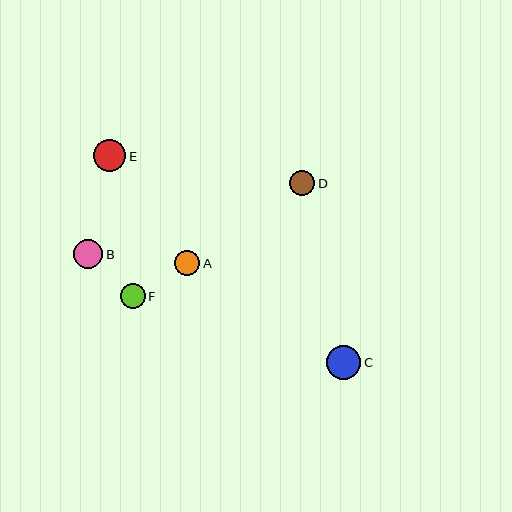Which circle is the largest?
Circle C is the largest with a size of approximately 34 pixels.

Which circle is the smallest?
Circle A is the smallest with a size of approximately 25 pixels.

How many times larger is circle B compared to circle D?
Circle B is approximately 1.2 times the size of circle D.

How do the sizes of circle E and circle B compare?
Circle E and circle B are approximately the same size.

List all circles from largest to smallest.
From largest to smallest: C, E, B, D, F, A.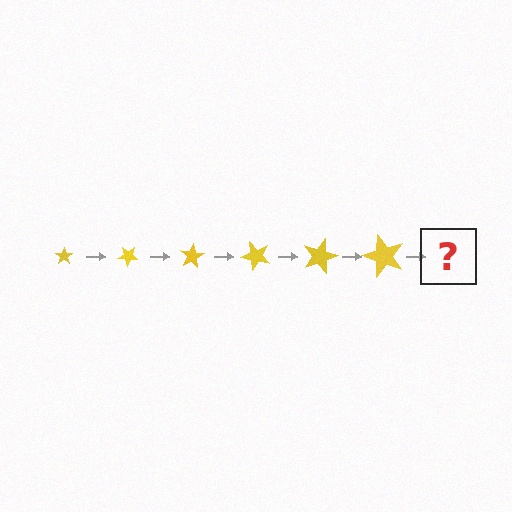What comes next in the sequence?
The next element should be a star, larger than the previous one and rotated 240 degrees from the start.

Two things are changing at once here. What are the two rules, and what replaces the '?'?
The two rules are that the star grows larger each step and it rotates 40 degrees each step. The '?' should be a star, larger than the previous one and rotated 240 degrees from the start.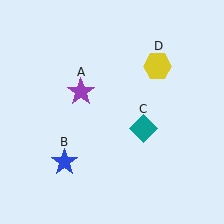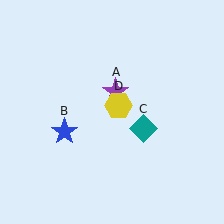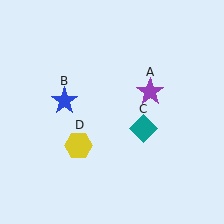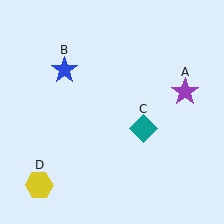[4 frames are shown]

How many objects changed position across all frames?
3 objects changed position: purple star (object A), blue star (object B), yellow hexagon (object D).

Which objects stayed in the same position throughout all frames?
Teal diamond (object C) remained stationary.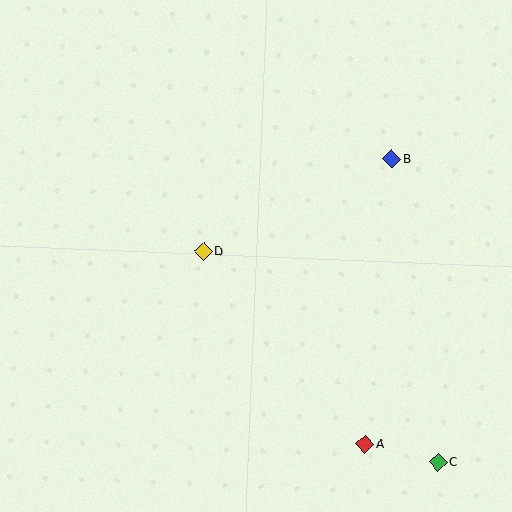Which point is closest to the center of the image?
Point D at (204, 251) is closest to the center.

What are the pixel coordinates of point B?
Point B is at (392, 159).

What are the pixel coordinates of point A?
Point A is at (365, 444).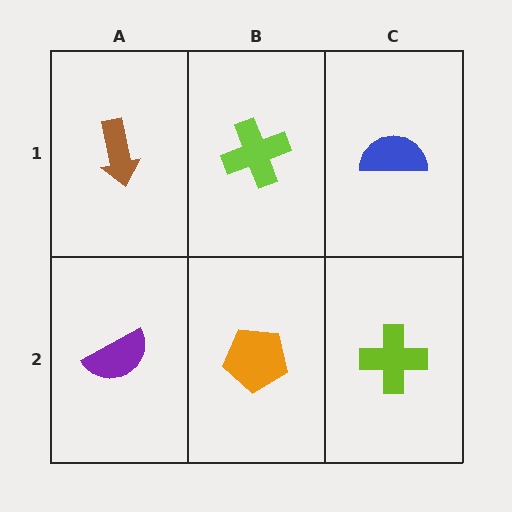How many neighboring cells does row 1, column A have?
2.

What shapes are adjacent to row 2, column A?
A brown arrow (row 1, column A), an orange pentagon (row 2, column B).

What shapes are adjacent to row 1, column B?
An orange pentagon (row 2, column B), a brown arrow (row 1, column A), a blue semicircle (row 1, column C).